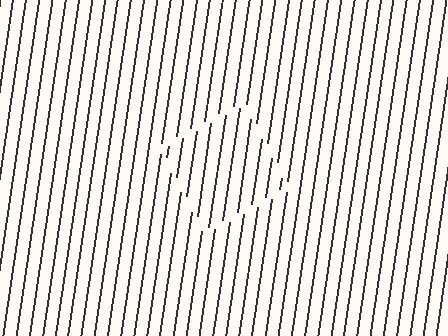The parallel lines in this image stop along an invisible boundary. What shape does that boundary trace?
An illusory square. The interior of the shape contains the same grating, shifted by half a period — the contour is defined by the phase discontinuity where line-ends from the inner and outer gratings abut.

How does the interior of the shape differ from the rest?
The interior of the shape contains the same grating, shifted by half a period — the contour is defined by the phase discontinuity where line-ends from the inner and outer gratings abut.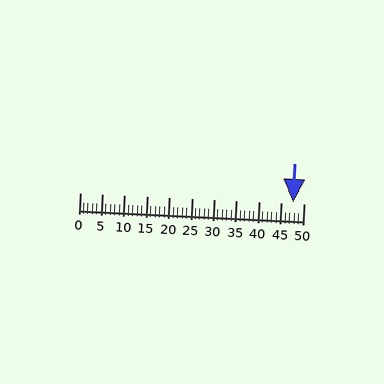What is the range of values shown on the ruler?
The ruler shows values from 0 to 50.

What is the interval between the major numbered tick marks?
The major tick marks are spaced 5 units apart.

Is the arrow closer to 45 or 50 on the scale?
The arrow is closer to 50.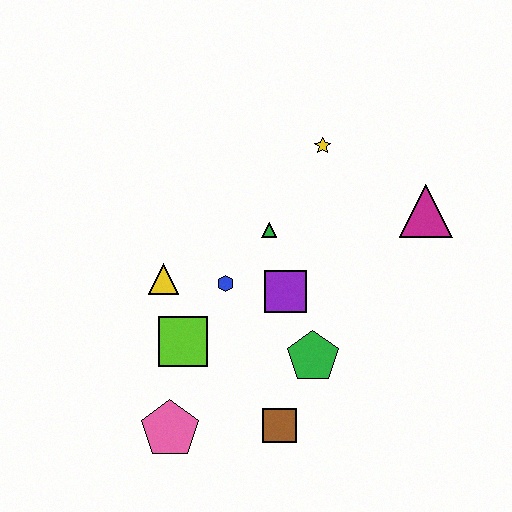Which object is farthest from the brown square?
The yellow star is farthest from the brown square.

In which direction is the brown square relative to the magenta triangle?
The brown square is below the magenta triangle.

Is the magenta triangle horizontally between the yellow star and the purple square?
No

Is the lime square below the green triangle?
Yes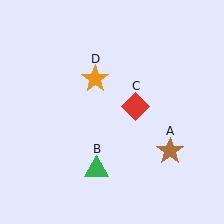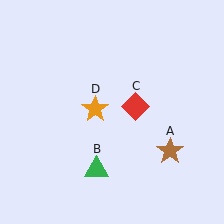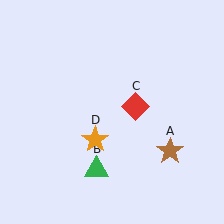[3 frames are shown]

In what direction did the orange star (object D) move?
The orange star (object D) moved down.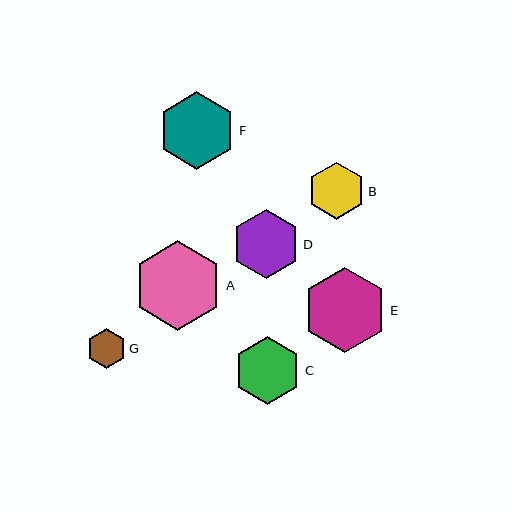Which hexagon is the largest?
Hexagon A is the largest with a size of approximately 90 pixels.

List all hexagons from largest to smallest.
From largest to smallest: A, E, F, D, C, B, G.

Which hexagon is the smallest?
Hexagon G is the smallest with a size of approximately 40 pixels.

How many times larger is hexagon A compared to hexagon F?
Hexagon A is approximately 1.2 times the size of hexagon F.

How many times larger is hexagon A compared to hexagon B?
Hexagon A is approximately 1.6 times the size of hexagon B.